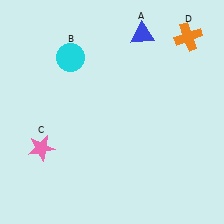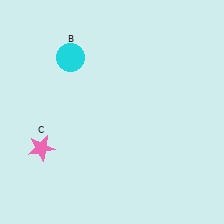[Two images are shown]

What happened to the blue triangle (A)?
The blue triangle (A) was removed in Image 2. It was in the top-right area of Image 1.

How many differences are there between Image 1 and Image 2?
There are 2 differences between the two images.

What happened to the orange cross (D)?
The orange cross (D) was removed in Image 2. It was in the top-right area of Image 1.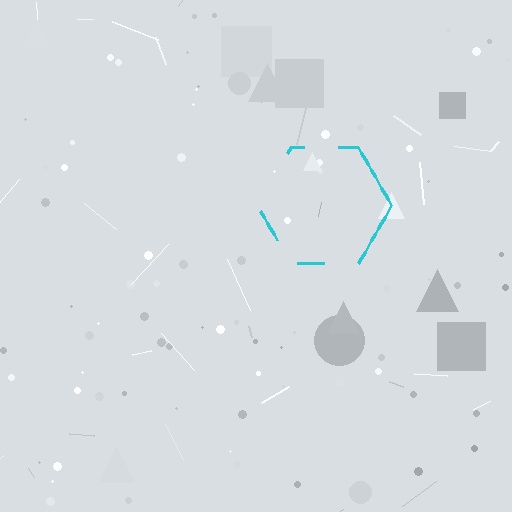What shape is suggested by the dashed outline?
The dashed outline suggests a hexagon.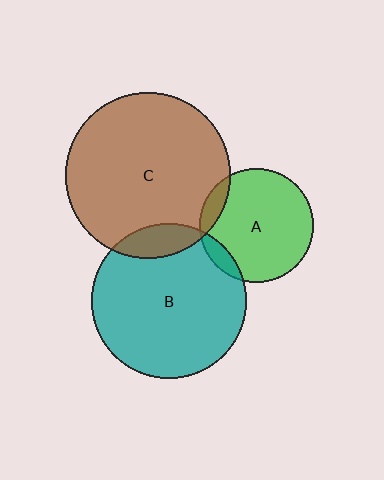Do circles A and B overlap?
Yes.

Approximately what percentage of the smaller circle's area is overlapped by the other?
Approximately 10%.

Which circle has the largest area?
Circle C (brown).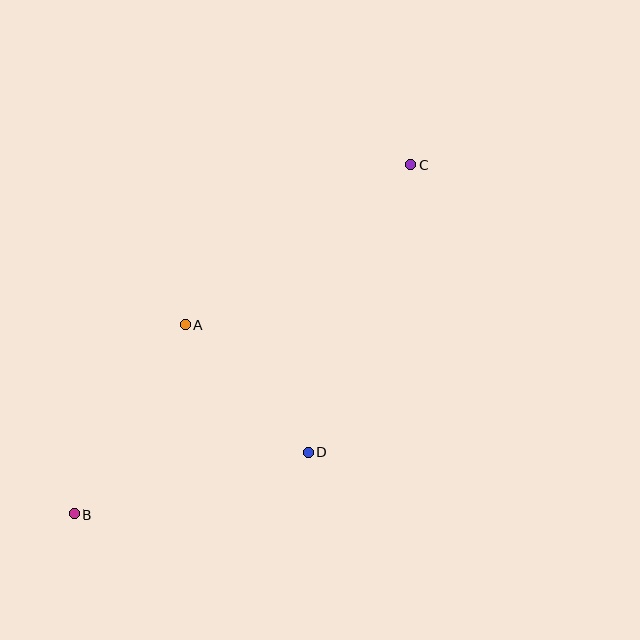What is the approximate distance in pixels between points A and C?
The distance between A and C is approximately 276 pixels.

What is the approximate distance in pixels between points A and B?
The distance between A and B is approximately 220 pixels.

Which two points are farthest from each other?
Points B and C are farthest from each other.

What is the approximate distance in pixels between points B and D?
The distance between B and D is approximately 242 pixels.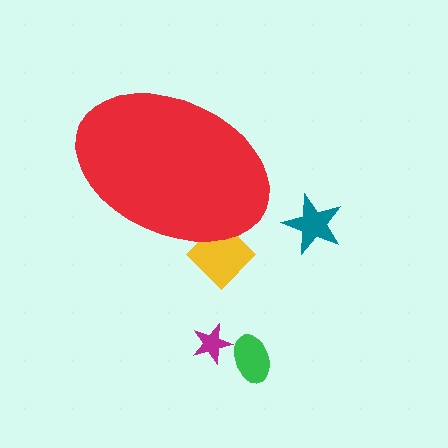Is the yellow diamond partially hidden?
Yes, the yellow diamond is partially hidden behind the red ellipse.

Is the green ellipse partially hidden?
No, the green ellipse is fully visible.